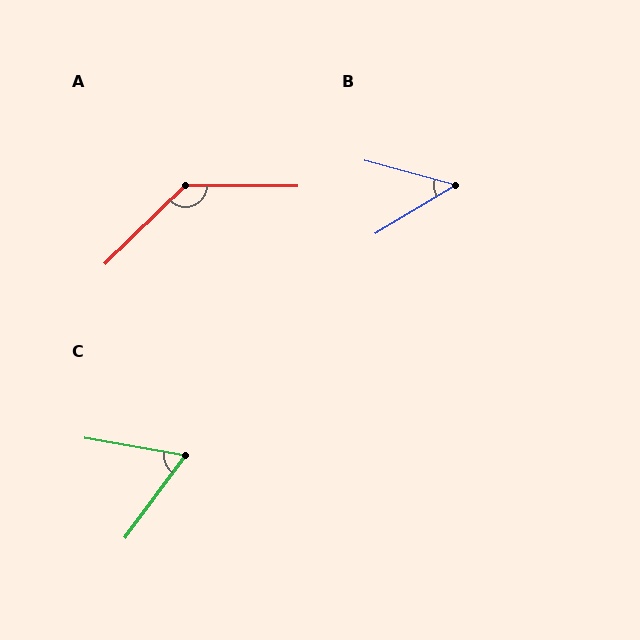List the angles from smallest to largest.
B (46°), C (64°), A (135°).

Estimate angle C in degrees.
Approximately 64 degrees.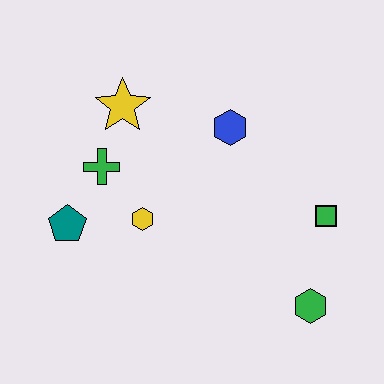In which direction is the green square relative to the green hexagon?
The green square is above the green hexagon.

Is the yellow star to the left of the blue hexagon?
Yes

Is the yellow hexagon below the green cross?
Yes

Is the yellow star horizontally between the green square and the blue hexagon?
No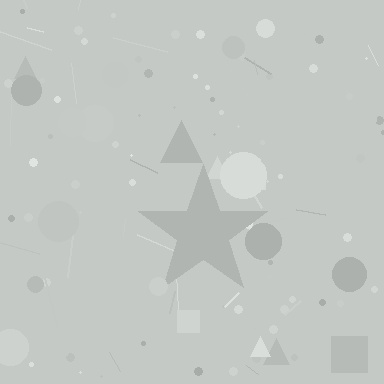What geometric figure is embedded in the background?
A star is embedded in the background.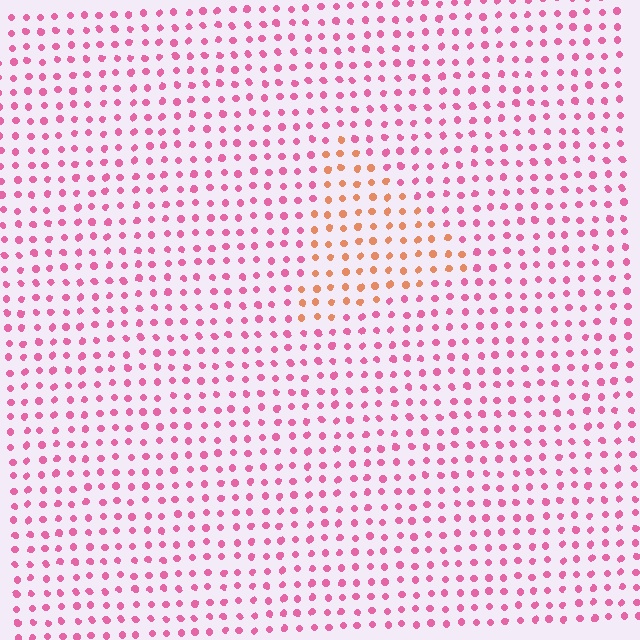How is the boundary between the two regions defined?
The boundary is defined purely by a slight shift in hue (about 48 degrees). Spacing, size, and orientation are identical on both sides.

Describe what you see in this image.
The image is filled with small pink elements in a uniform arrangement. A triangle-shaped region is visible where the elements are tinted to a slightly different hue, forming a subtle color boundary.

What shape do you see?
I see a triangle.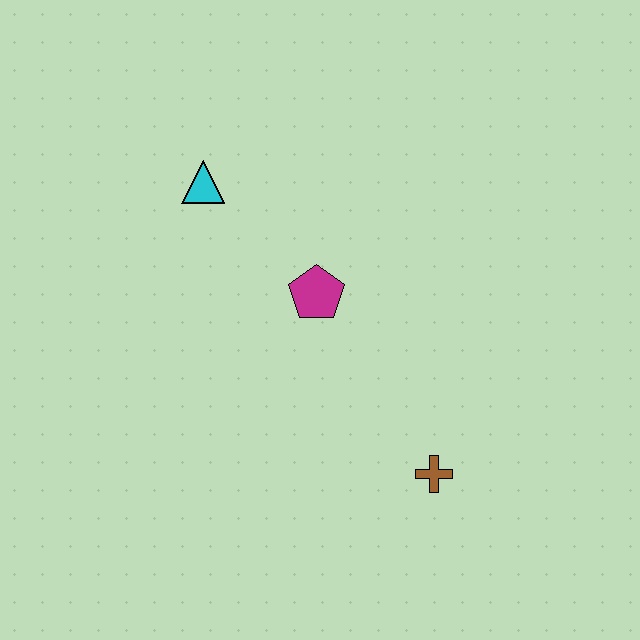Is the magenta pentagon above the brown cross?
Yes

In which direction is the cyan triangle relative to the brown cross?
The cyan triangle is above the brown cross.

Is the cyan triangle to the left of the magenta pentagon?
Yes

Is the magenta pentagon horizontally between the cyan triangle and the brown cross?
Yes